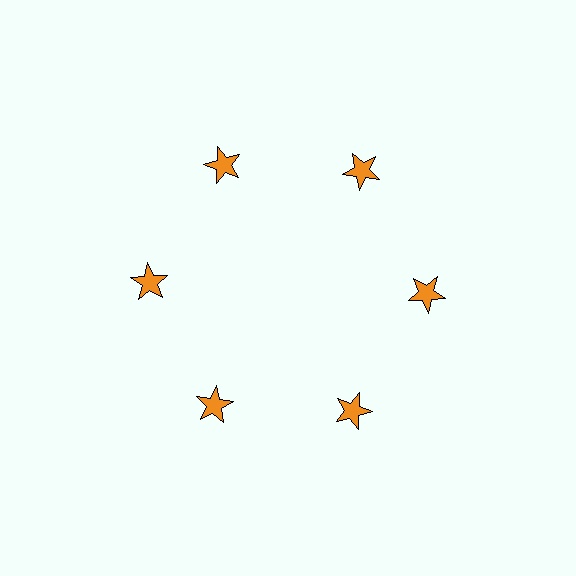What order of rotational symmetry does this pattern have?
This pattern has 6-fold rotational symmetry.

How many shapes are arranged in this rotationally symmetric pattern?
There are 6 shapes, arranged in 6 groups of 1.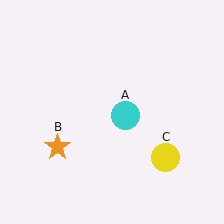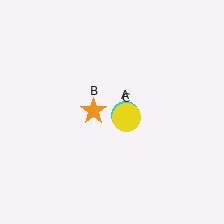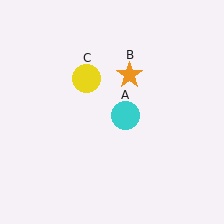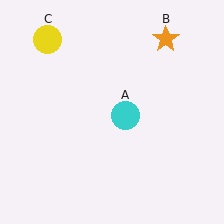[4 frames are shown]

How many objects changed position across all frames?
2 objects changed position: orange star (object B), yellow circle (object C).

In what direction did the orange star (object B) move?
The orange star (object B) moved up and to the right.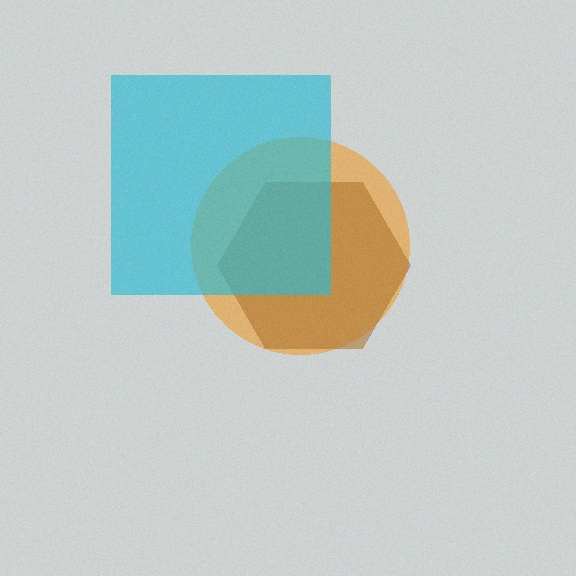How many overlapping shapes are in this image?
There are 3 overlapping shapes in the image.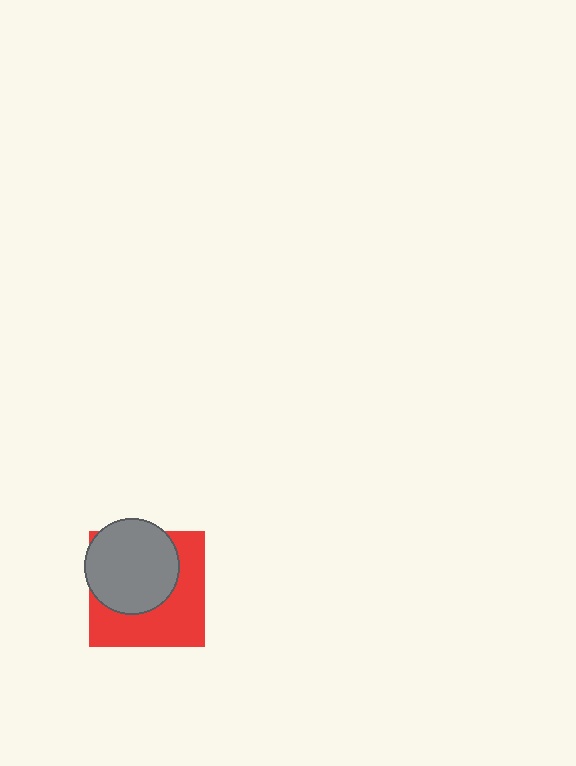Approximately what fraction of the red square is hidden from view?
Roughly 49% of the red square is hidden behind the gray circle.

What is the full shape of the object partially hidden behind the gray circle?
The partially hidden object is a red square.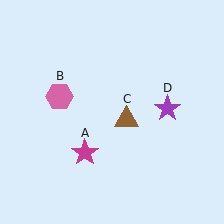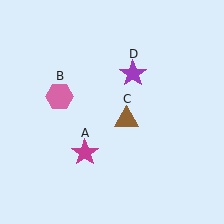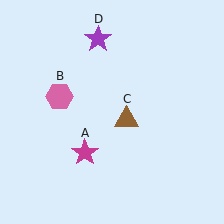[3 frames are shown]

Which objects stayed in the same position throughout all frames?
Magenta star (object A) and pink hexagon (object B) and brown triangle (object C) remained stationary.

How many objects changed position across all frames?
1 object changed position: purple star (object D).